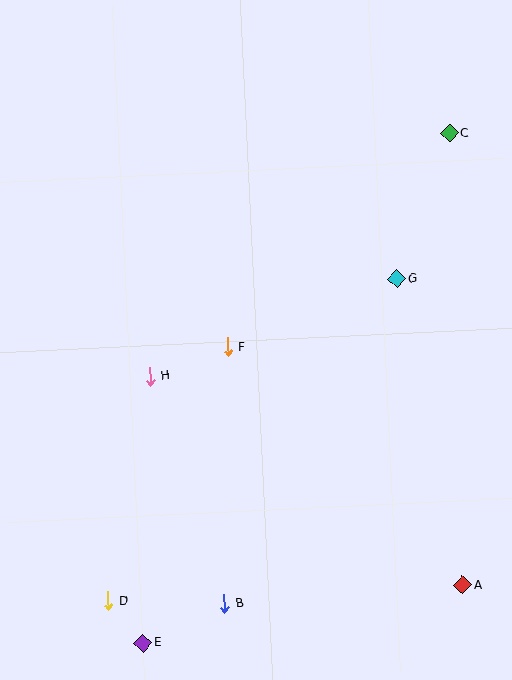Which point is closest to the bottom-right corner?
Point A is closest to the bottom-right corner.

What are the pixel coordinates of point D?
Point D is at (108, 601).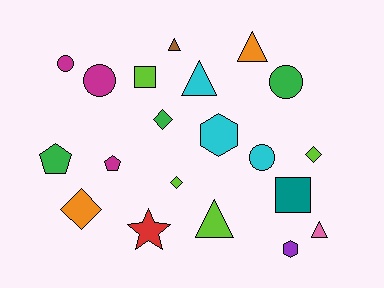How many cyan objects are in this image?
There are 3 cyan objects.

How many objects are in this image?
There are 20 objects.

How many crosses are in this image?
There are no crosses.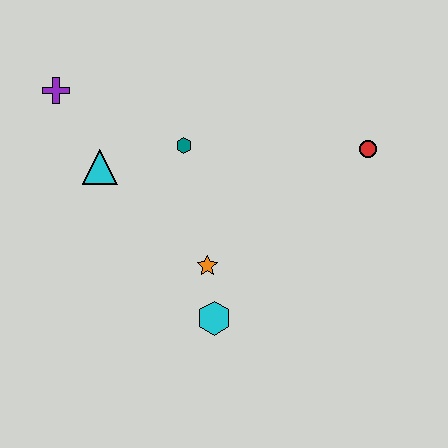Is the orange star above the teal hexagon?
No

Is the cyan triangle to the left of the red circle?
Yes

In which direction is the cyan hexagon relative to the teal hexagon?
The cyan hexagon is below the teal hexagon.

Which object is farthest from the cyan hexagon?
The purple cross is farthest from the cyan hexagon.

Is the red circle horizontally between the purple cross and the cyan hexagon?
No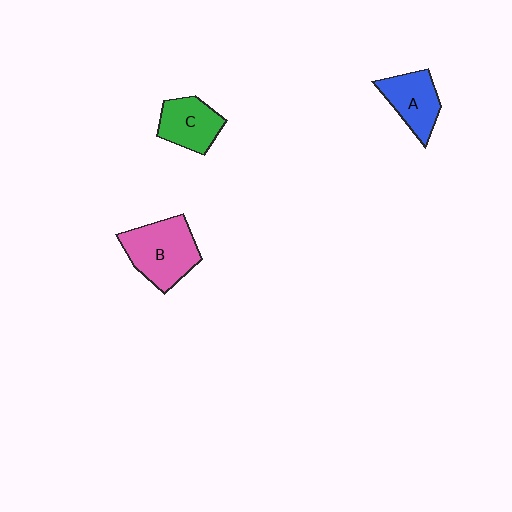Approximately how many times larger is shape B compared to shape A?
Approximately 1.4 times.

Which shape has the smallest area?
Shape C (green).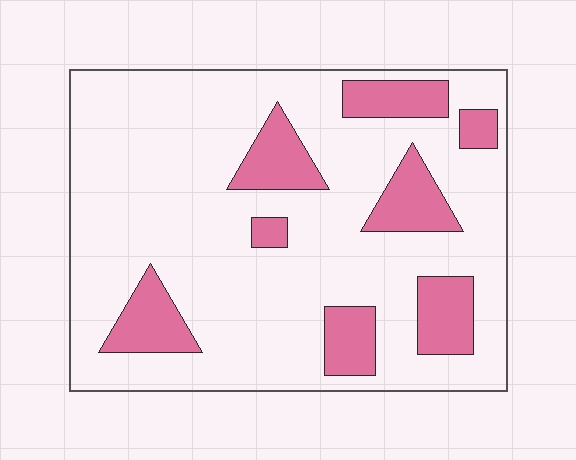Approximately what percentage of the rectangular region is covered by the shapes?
Approximately 20%.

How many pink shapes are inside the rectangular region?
8.